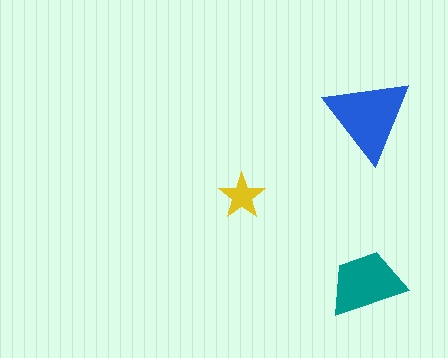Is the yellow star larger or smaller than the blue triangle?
Smaller.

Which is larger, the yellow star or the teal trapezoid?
The teal trapezoid.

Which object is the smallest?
The yellow star.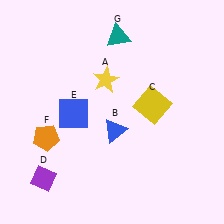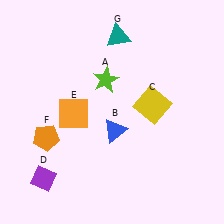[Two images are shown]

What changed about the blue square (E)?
In Image 1, E is blue. In Image 2, it changed to orange.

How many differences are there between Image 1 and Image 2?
There are 2 differences between the two images.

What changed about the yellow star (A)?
In Image 1, A is yellow. In Image 2, it changed to lime.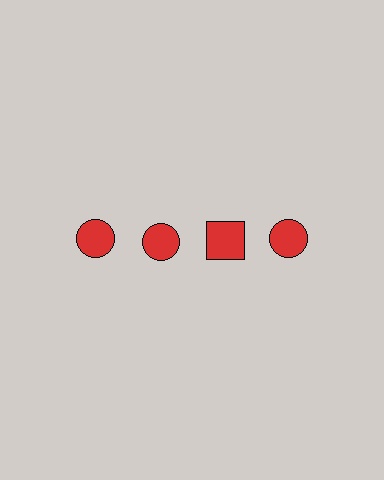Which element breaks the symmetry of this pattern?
The red square in the top row, center column breaks the symmetry. All other shapes are red circles.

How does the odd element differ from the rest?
It has a different shape: square instead of circle.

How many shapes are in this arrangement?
There are 4 shapes arranged in a grid pattern.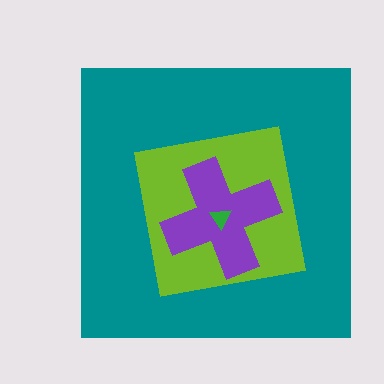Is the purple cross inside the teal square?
Yes.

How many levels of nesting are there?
4.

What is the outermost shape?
The teal square.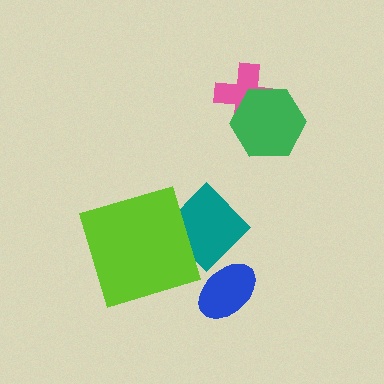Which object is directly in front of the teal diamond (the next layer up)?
The blue ellipse is directly in front of the teal diamond.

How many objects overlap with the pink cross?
1 object overlaps with the pink cross.